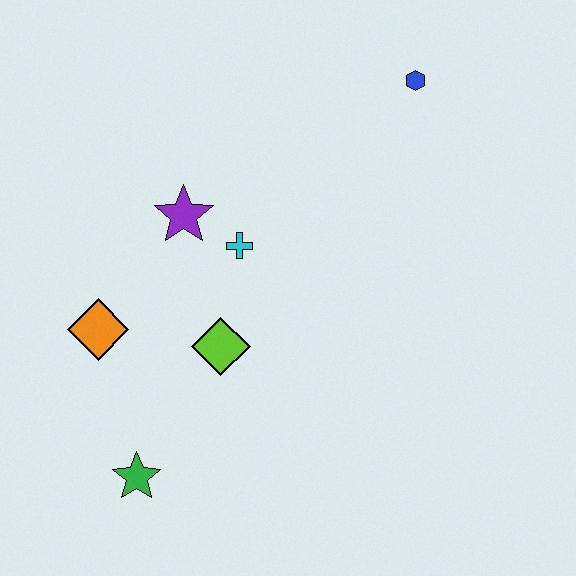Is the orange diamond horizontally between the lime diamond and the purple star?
No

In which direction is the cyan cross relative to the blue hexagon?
The cyan cross is to the left of the blue hexagon.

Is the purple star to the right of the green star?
Yes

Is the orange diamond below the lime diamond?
No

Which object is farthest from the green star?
The blue hexagon is farthest from the green star.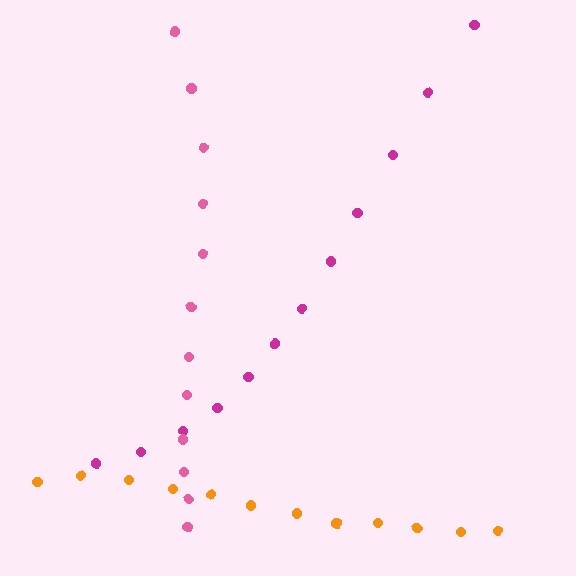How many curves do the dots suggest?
There are 3 distinct paths.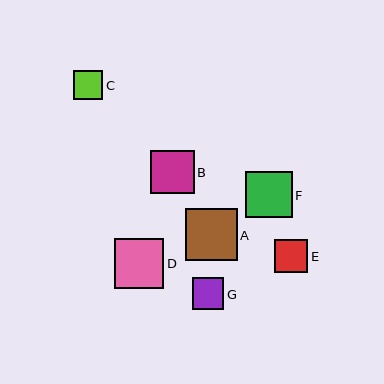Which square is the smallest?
Square C is the smallest with a size of approximately 29 pixels.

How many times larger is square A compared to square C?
Square A is approximately 1.8 times the size of square C.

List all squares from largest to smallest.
From largest to smallest: A, D, F, B, E, G, C.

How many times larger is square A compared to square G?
Square A is approximately 1.6 times the size of square G.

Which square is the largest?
Square A is the largest with a size of approximately 52 pixels.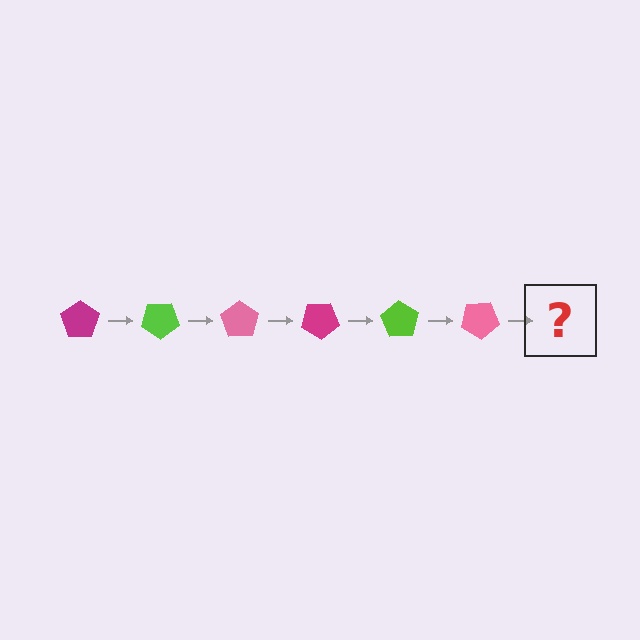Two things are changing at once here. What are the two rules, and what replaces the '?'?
The two rules are that it rotates 35 degrees each step and the color cycles through magenta, lime, and pink. The '?' should be a magenta pentagon, rotated 210 degrees from the start.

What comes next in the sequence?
The next element should be a magenta pentagon, rotated 210 degrees from the start.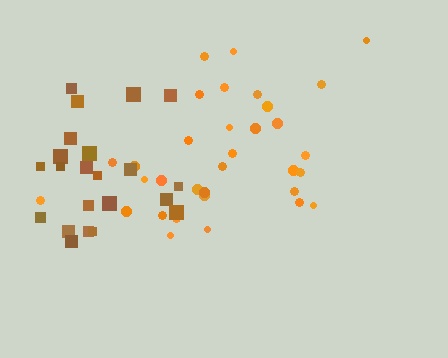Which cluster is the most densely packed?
Orange.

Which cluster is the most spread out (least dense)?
Brown.